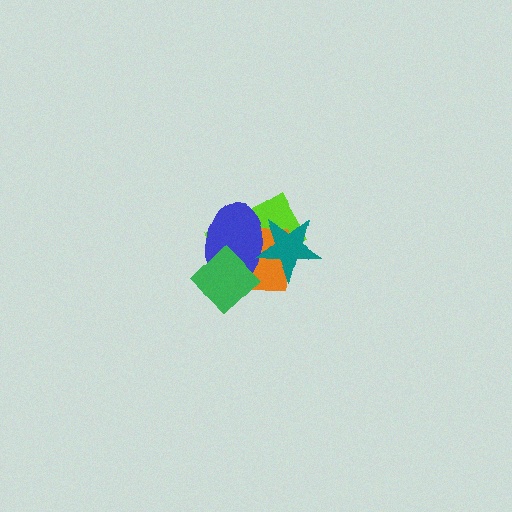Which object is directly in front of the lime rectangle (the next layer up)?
The orange square is directly in front of the lime rectangle.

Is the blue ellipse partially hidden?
Yes, it is partially covered by another shape.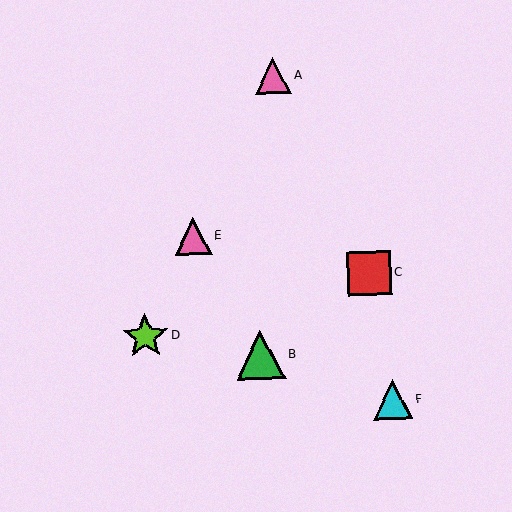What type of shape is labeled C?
Shape C is a red square.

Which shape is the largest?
The green triangle (labeled B) is the largest.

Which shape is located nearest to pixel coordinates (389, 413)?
The cyan triangle (labeled F) at (393, 400) is nearest to that location.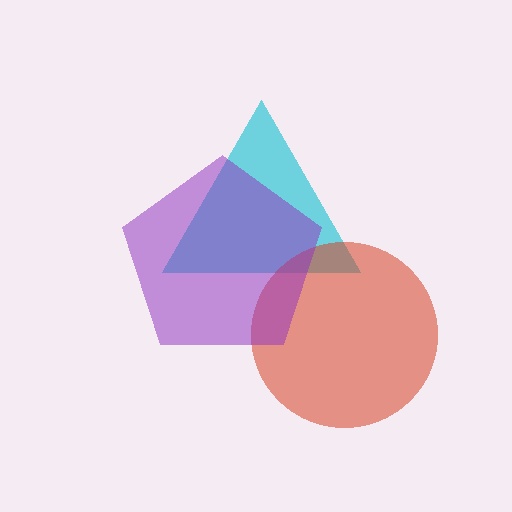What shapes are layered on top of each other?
The layered shapes are: a cyan triangle, a red circle, a purple pentagon.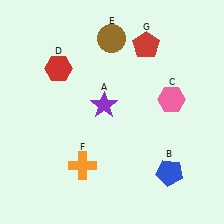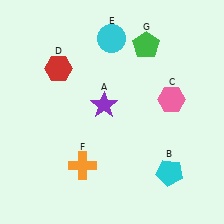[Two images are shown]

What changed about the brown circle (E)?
In Image 1, E is brown. In Image 2, it changed to cyan.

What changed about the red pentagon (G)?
In Image 1, G is red. In Image 2, it changed to green.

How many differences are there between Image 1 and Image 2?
There are 3 differences between the two images.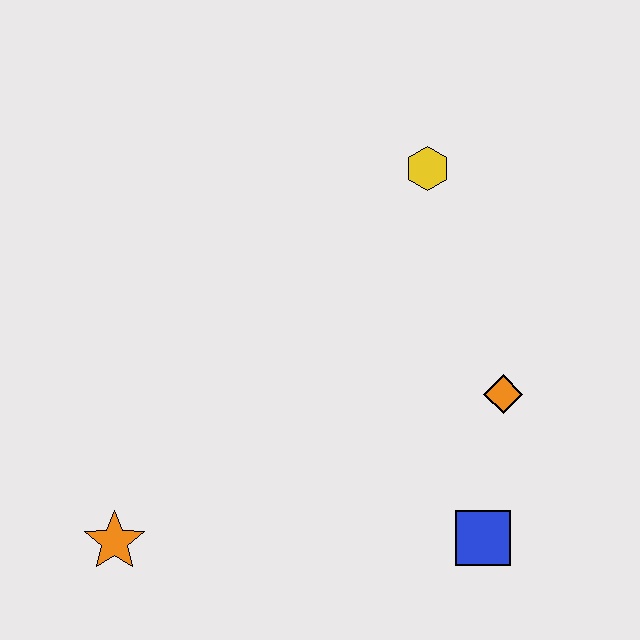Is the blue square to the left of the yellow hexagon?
No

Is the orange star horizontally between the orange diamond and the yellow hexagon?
No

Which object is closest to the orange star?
The blue square is closest to the orange star.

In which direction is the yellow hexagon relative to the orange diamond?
The yellow hexagon is above the orange diamond.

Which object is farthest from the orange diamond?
The orange star is farthest from the orange diamond.